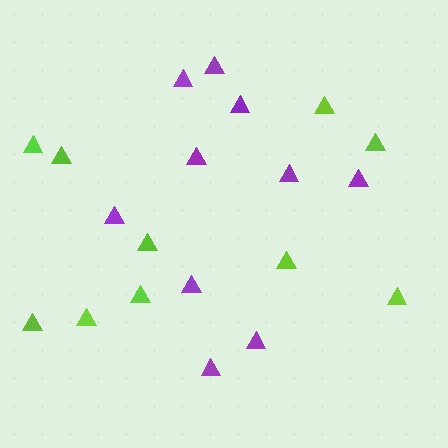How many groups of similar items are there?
There are 2 groups: one group of lime triangles (10) and one group of purple triangles (10).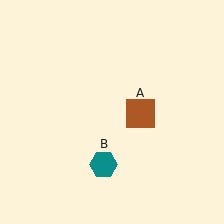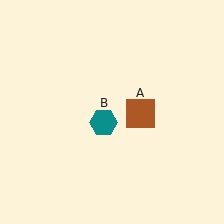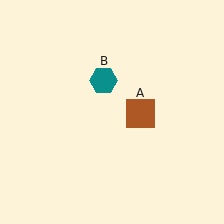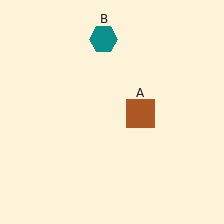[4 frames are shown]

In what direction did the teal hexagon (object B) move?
The teal hexagon (object B) moved up.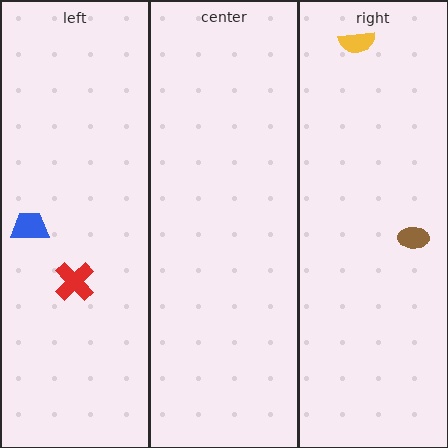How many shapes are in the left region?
2.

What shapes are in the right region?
The yellow semicircle, the brown ellipse.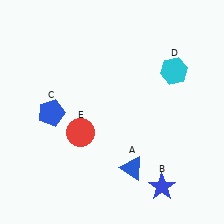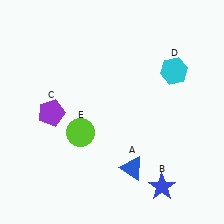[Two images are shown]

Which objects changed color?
C changed from blue to purple. E changed from red to lime.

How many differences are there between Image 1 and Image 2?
There are 2 differences between the two images.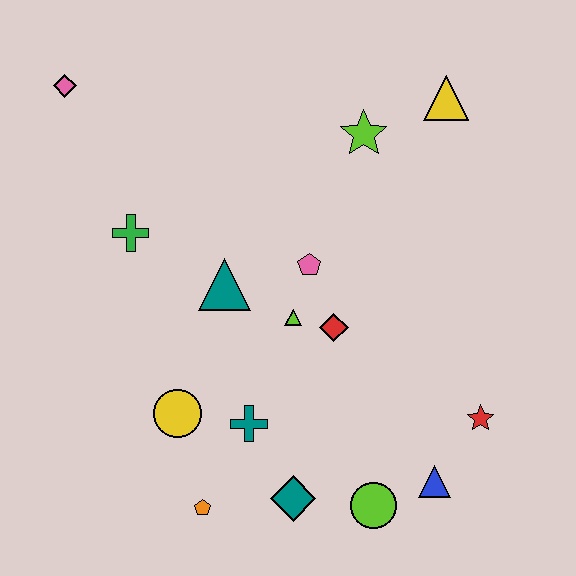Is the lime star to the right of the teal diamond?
Yes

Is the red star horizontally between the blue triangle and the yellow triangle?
No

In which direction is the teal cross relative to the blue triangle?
The teal cross is to the left of the blue triangle.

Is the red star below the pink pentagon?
Yes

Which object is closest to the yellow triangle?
The lime star is closest to the yellow triangle.